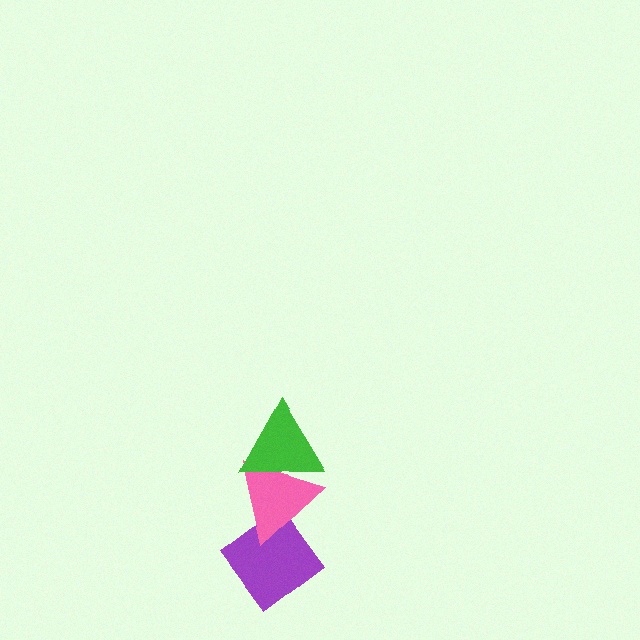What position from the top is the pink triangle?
The pink triangle is 2nd from the top.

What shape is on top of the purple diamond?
The pink triangle is on top of the purple diamond.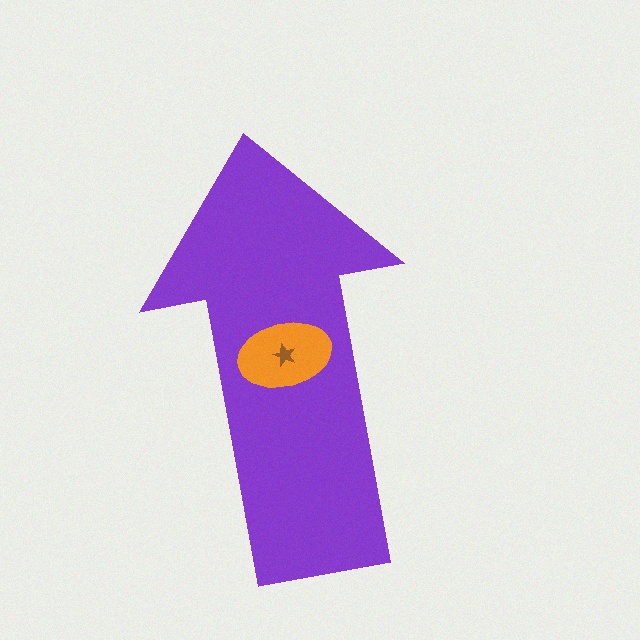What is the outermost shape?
The purple arrow.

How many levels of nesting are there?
3.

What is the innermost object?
The brown star.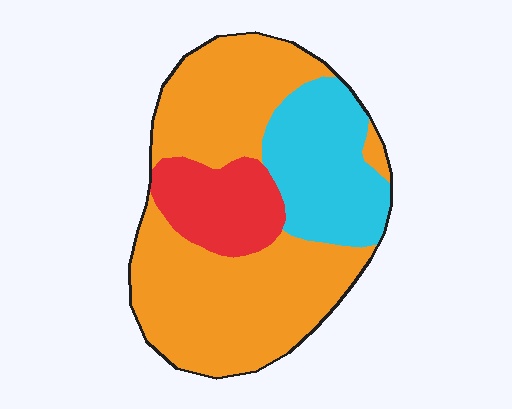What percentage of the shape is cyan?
Cyan takes up about one quarter (1/4) of the shape.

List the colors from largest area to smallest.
From largest to smallest: orange, cyan, red.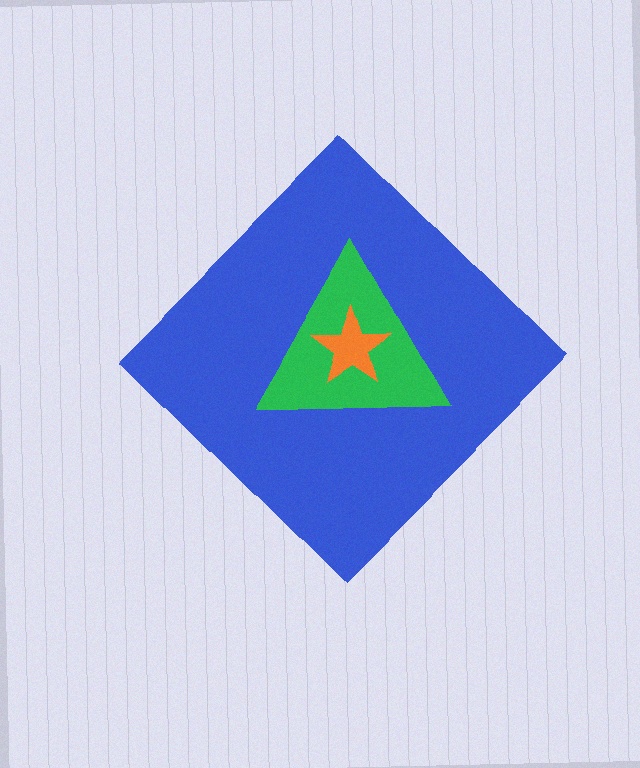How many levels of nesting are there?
3.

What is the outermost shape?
The blue diamond.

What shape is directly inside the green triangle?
The orange star.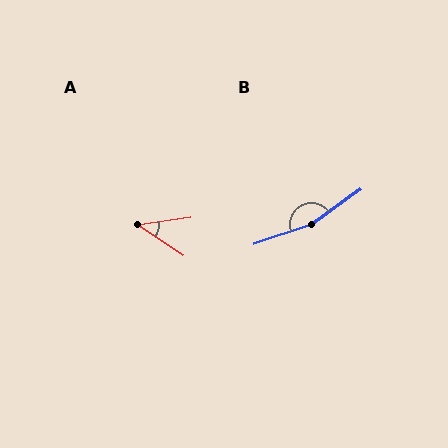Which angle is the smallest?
A, at approximately 42 degrees.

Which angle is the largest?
B, at approximately 163 degrees.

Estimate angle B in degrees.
Approximately 163 degrees.